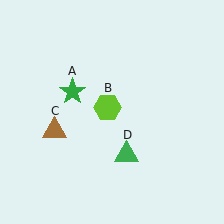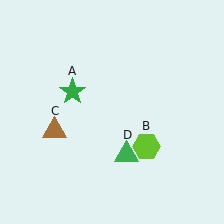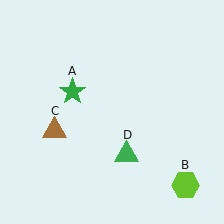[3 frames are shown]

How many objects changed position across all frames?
1 object changed position: lime hexagon (object B).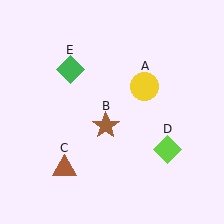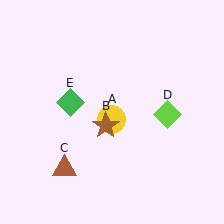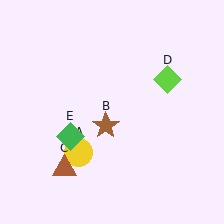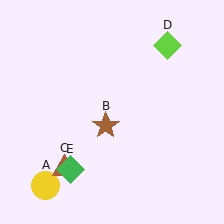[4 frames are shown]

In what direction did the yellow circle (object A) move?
The yellow circle (object A) moved down and to the left.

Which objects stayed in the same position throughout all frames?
Brown star (object B) and brown triangle (object C) remained stationary.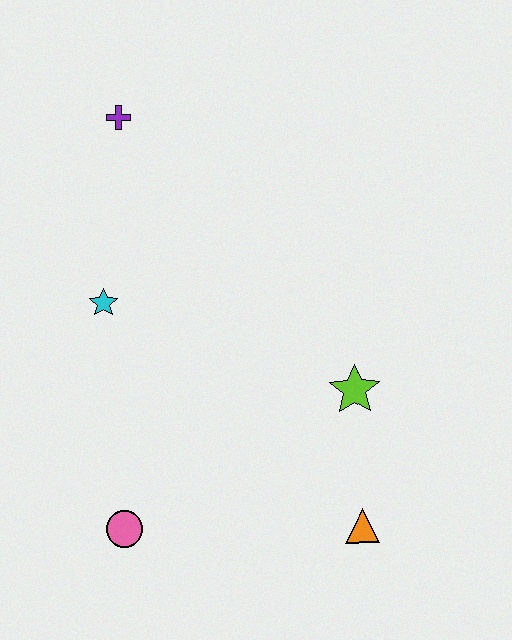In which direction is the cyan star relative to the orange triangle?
The cyan star is to the left of the orange triangle.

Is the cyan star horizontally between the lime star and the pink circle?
No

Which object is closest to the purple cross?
The cyan star is closest to the purple cross.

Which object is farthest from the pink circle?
The purple cross is farthest from the pink circle.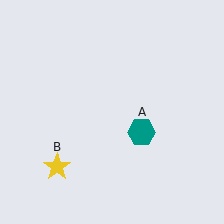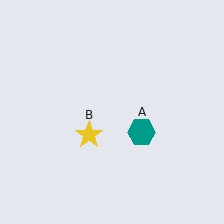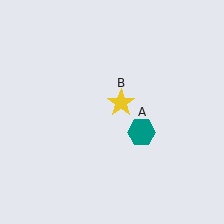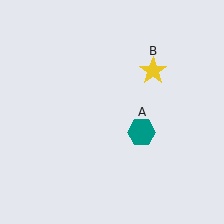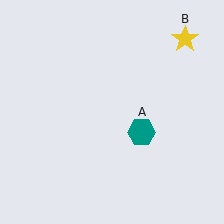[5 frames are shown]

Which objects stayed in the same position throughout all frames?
Teal hexagon (object A) remained stationary.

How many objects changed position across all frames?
1 object changed position: yellow star (object B).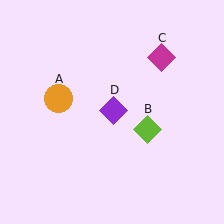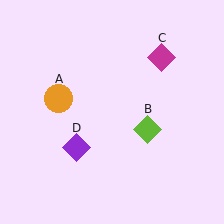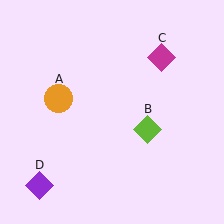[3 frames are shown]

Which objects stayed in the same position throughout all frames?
Orange circle (object A) and lime diamond (object B) and magenta diamond (object C) remained stationary.